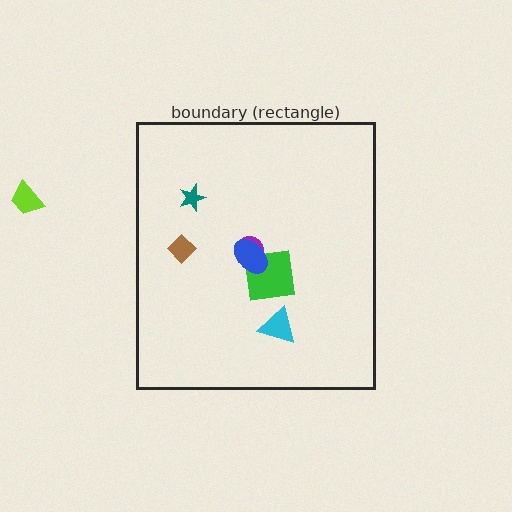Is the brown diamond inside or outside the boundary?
Inside.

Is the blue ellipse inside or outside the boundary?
Inside.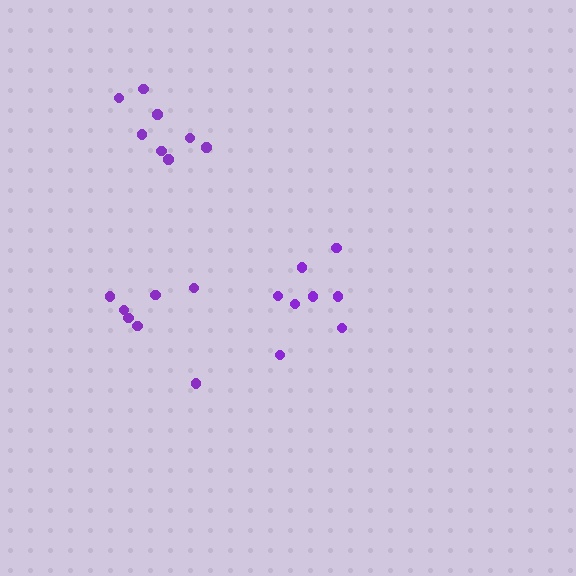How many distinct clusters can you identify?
There are 3 distinct clusters.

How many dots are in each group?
Group 1: 7 dots, Group 2: 8 dots, Group 3: 8 dots (23 total).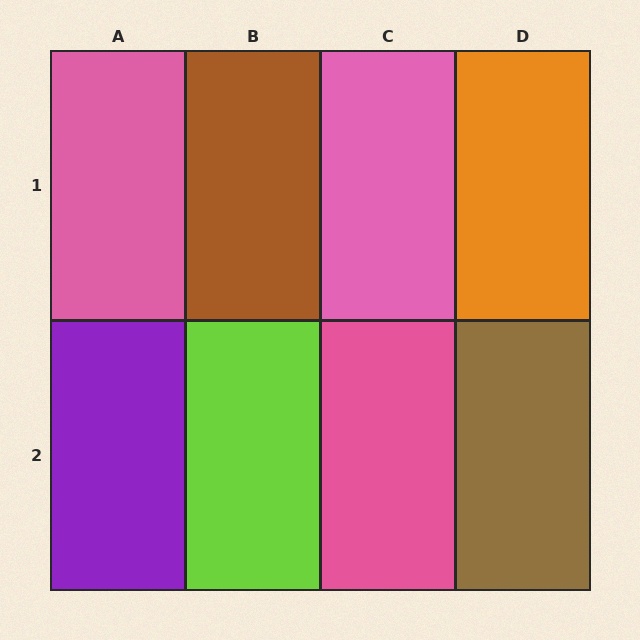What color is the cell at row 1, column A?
Pink.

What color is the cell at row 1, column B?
Brown.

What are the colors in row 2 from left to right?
Purple, lime, pink, brown.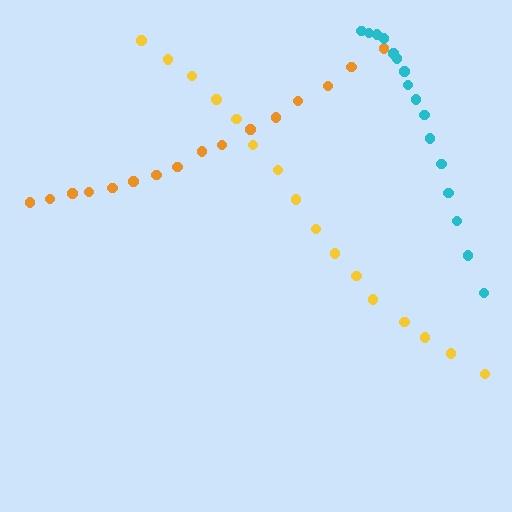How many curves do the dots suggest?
There are 3 distinct paths.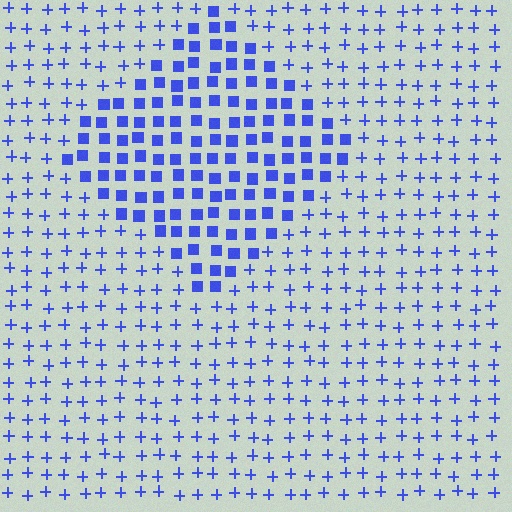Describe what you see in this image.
The image is filled with small blue elements arranged in a uniform grid. A diamond-shaped region contains squares, while the surrounding area contains plus signs. The boundary is defined purely by the change in element shape.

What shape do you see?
I see a diamond.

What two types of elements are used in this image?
The image uses squares inside the diamond region and plus signs outside it.